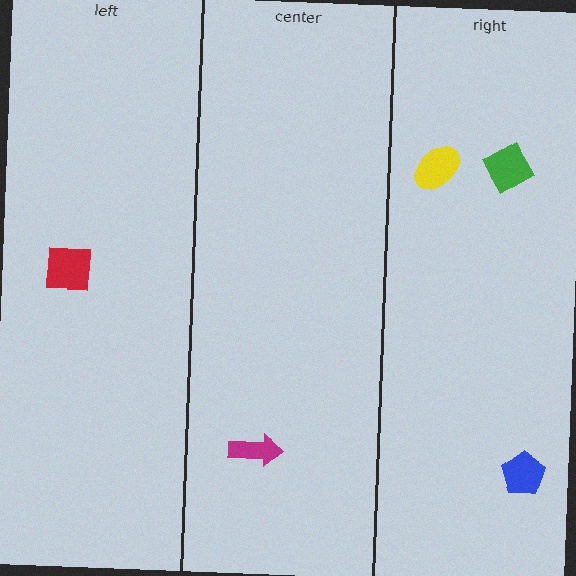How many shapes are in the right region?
3.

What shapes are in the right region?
The green diamond, the yellow ellipse, the blue pentagon.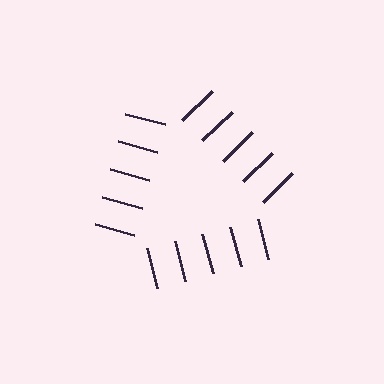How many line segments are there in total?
15 — 5 along each of the 3 edges.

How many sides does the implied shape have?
3 sides — the line-ends trace a triangle.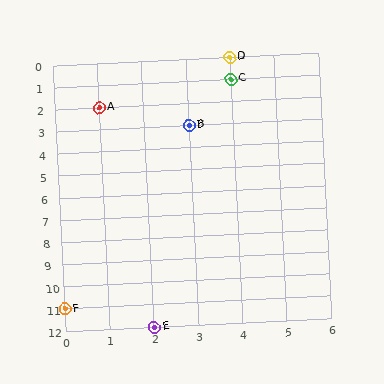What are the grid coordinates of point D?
Point D is at grid coordinates (4, 0).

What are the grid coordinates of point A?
Point A is at grid coordinates (1, 2).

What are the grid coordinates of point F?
Point F is at grid coordinates (0, 11).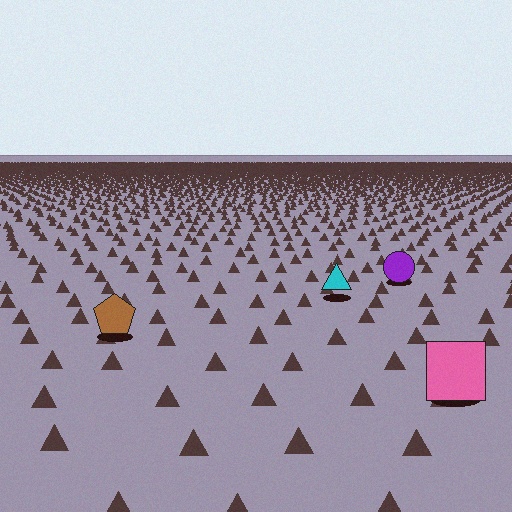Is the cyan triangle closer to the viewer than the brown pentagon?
No. The brown pentagon is closer — you can tell from the texture gradient: the ground texture is coarser near it.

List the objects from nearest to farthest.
From nearest to farthest: the pink square, the brown pentagon, the cyan triangle, the purple circle.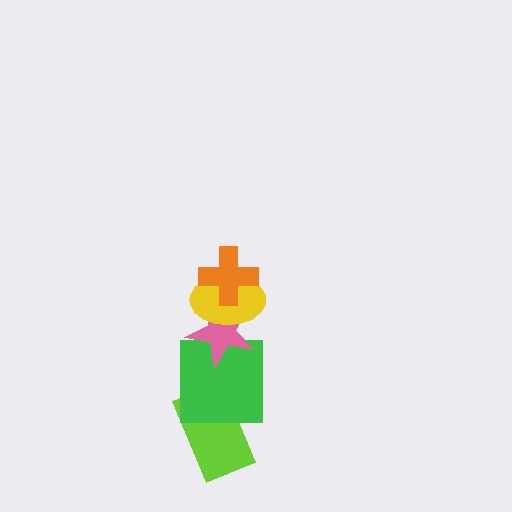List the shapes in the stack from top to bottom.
From top to bottom: the orange cross, the yellow ellipse, the pink star, the green square, the lime rectangle.